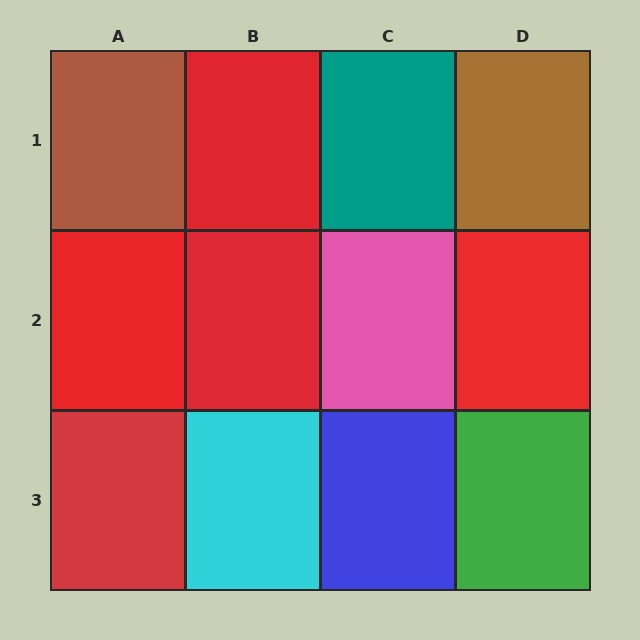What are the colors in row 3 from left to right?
Red, cyan, blue, green.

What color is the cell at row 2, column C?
Pink.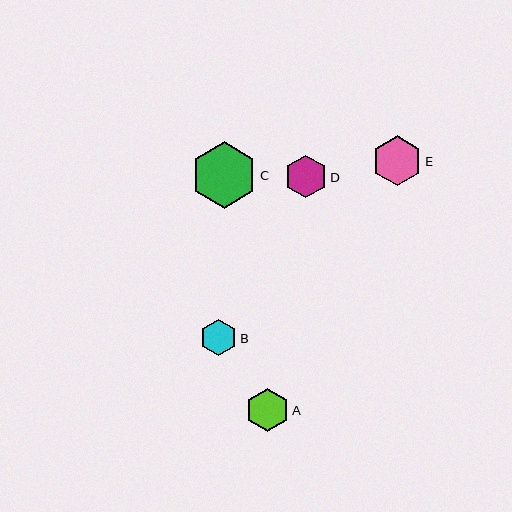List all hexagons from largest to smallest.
From largest to smallest: C, E, A, D, B.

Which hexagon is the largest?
Hexagon C is the largest with a size of approximately 67 pixels.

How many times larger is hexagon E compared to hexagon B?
Hexagon E is approximately 1.4 times the size of hexagon B.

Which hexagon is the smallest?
Hexagon B is the smallest with a size of approximately 36 pixels.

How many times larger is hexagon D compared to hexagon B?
Hexagon D is approximately 1.2 times the size of hexagon B.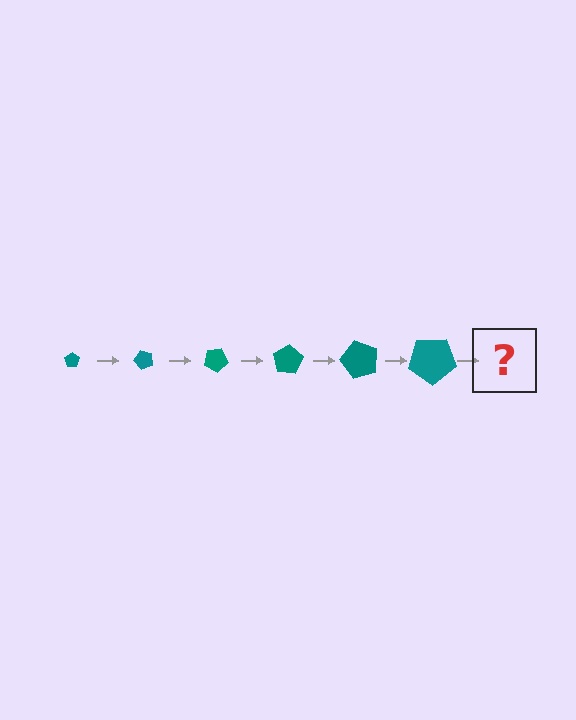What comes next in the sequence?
The next element should be a pentagon, larger than the previous one and rotated 300 degrees from the start.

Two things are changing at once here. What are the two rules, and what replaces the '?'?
The two rules are that the pentagon grows larger each step and it rotates 50 degrees each step. The '?' should be a pentagon, larger than the previous one and rotated 300 degrees from the start.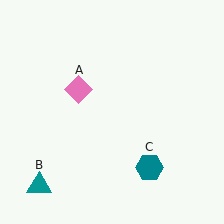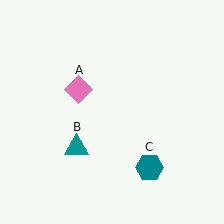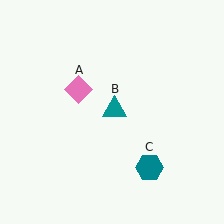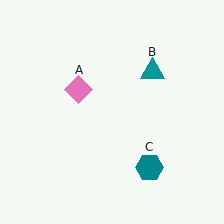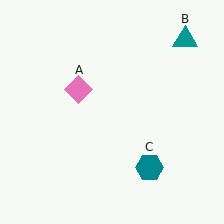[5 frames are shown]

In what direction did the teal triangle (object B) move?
The teal triangle (object B) moved up and to the right.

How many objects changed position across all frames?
1 object changed position: teal triangle (object B).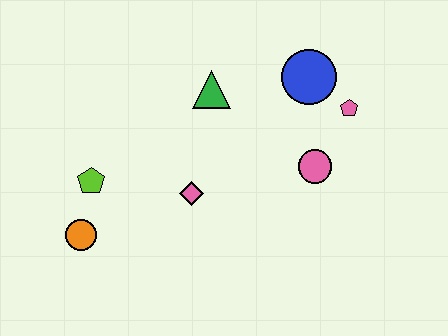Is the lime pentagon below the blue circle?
Yes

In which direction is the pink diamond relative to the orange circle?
The pink diamond is to the right of the orange circle.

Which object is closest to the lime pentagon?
The orange circle is closest to the lime pentagon.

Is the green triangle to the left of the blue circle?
Yes